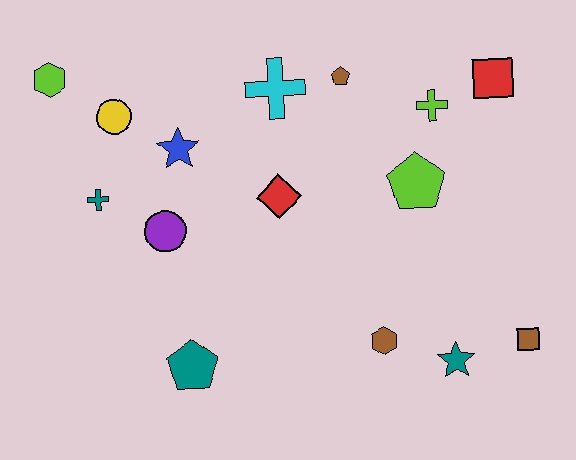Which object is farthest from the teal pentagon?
The red square is farthest from the teal pentagon.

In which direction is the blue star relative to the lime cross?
The blue star is to the left of the lime cross.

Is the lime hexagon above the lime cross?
Yes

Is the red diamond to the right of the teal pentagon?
Yes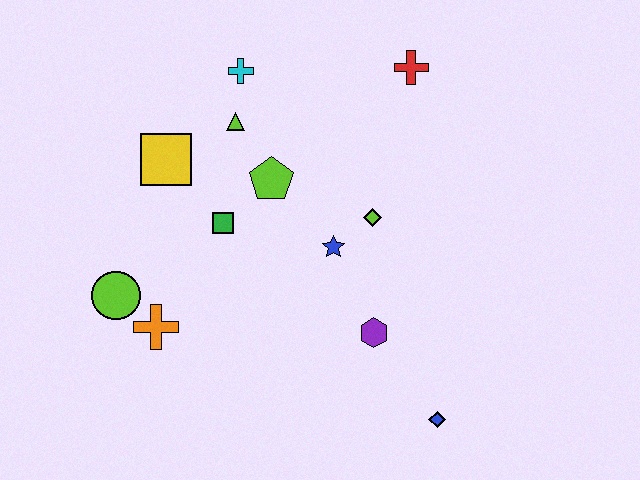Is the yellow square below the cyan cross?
Yes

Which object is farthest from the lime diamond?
The lime circle is farthest from the lime diamond.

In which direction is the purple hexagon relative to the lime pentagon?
The purple hexagon is below the lime pentagon.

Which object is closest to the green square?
The lime pentagon is closest to the green square.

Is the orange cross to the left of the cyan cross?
Yes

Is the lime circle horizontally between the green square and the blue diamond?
No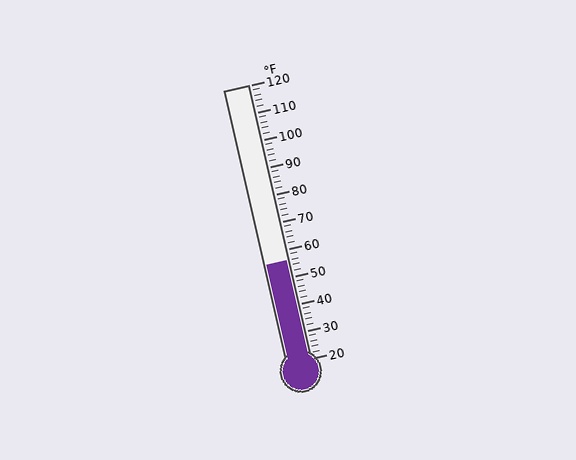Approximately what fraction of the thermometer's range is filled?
The thermometer is filled to approximately 35% of its range.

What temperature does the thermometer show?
The thermometer shows approximately 56°F.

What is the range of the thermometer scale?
The thermometer scale ranges from 20°F to 120°F.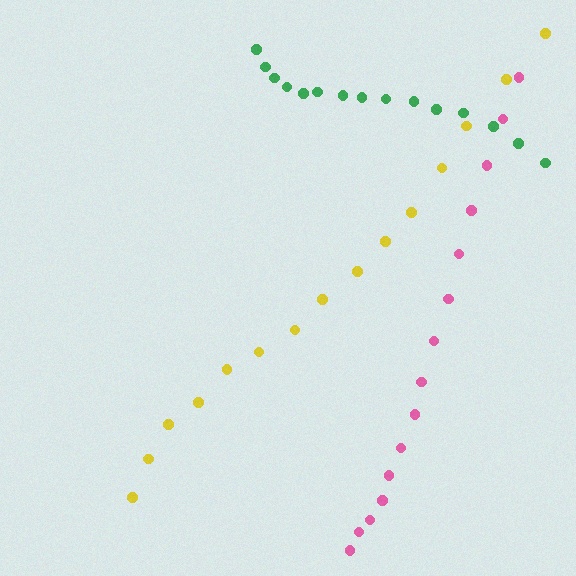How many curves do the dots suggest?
There are 3 distinct paths.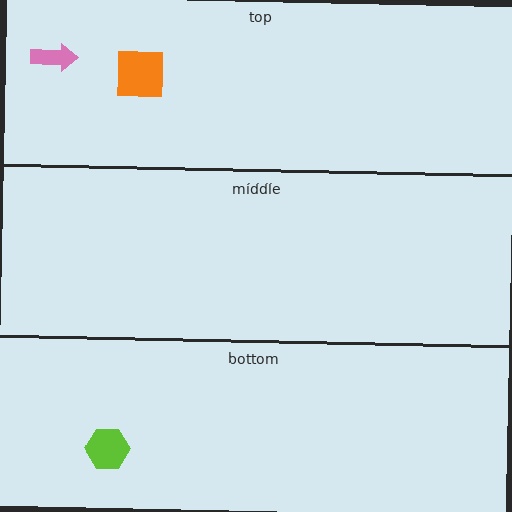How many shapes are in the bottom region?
1.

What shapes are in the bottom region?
The lime hexagon.